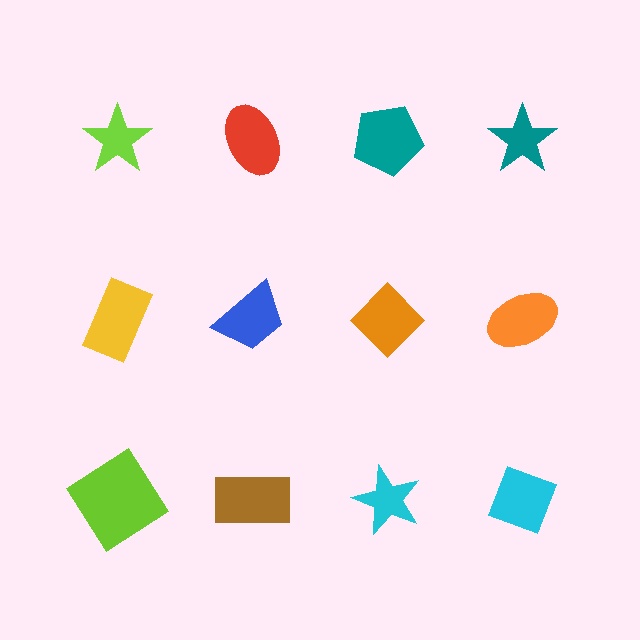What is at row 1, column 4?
A teal star.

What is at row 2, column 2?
A blue trapezoid.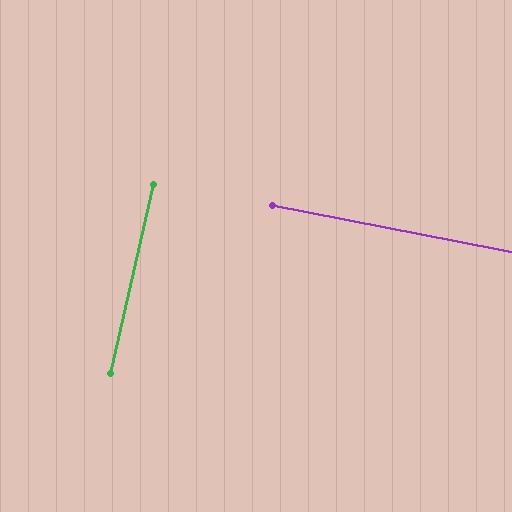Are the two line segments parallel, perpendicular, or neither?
Perpendicular — they meet at approximately 88°.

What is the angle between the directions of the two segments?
Approximately 88 degrees.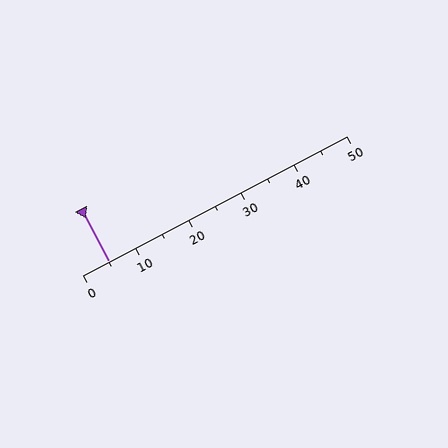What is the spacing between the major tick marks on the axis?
The major ticks are spaced 10 apart.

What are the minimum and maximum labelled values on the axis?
The axis runs from 0 to 50.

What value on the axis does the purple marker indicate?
The marker indicates approximately 5.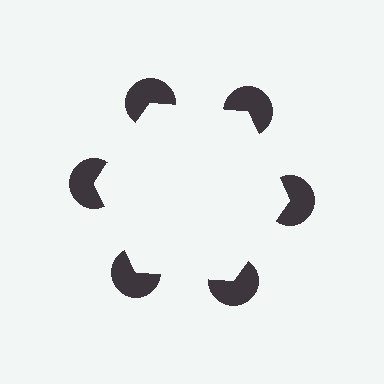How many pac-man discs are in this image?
There are 6 — one at each vertex of the illusory hexagon.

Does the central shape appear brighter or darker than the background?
It typically appears slightly brighter than the background, even though no actual brightness change is drawn.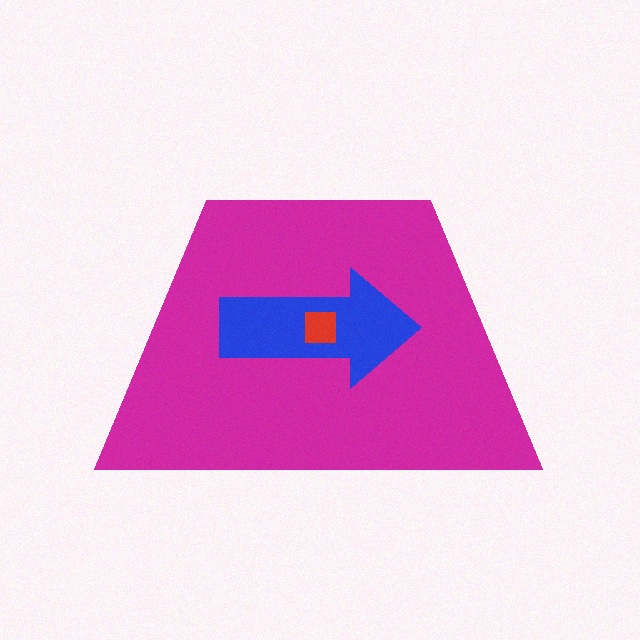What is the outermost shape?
The magenta trapezoid.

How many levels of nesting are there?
3.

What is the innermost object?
The red square.